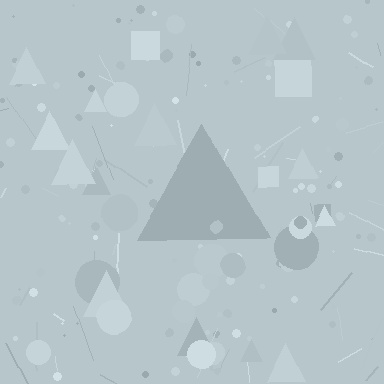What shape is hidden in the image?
A triangle is hidden in the image.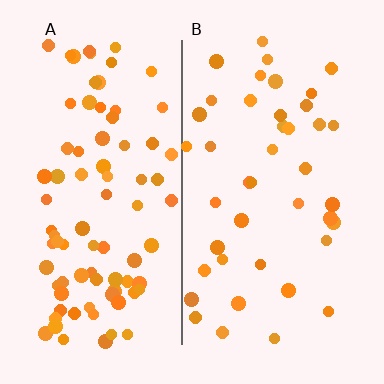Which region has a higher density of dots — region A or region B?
A (the left).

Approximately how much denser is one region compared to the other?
Approximately 2.0× — region A over region B.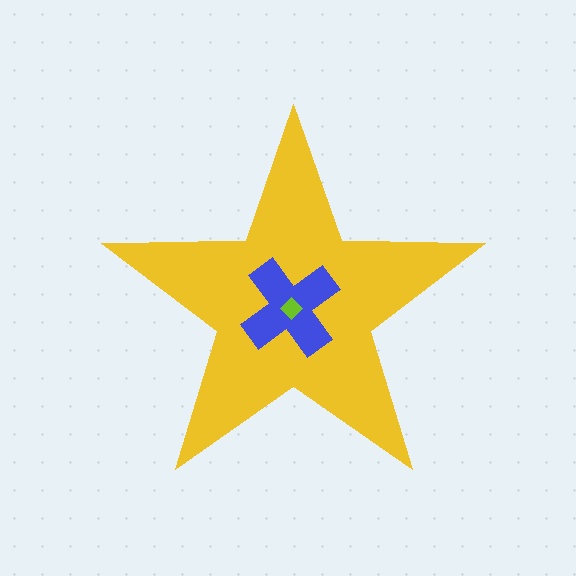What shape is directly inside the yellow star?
The blue cross.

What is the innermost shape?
The lime diamond.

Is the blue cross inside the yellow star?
Yes.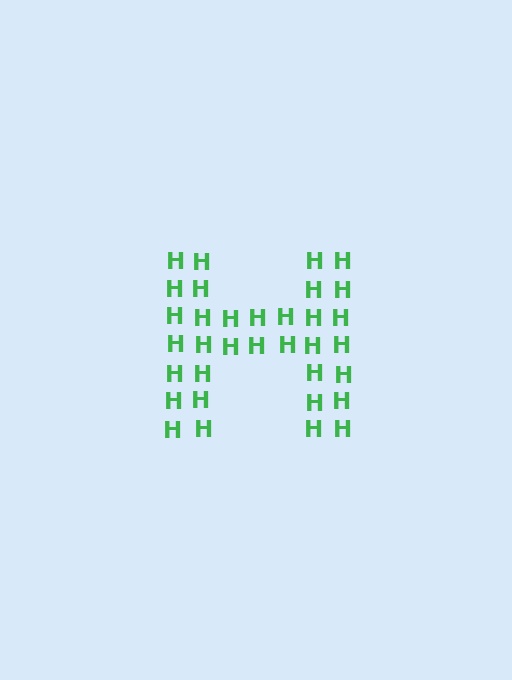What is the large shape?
The large shape is the letter H.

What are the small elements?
The small elements are letter H's.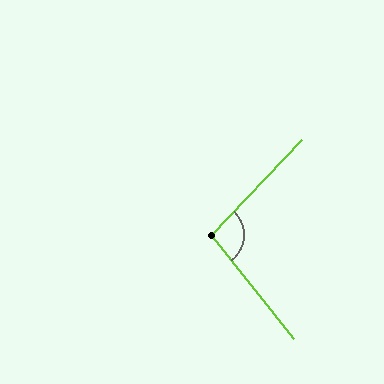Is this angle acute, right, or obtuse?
It is obtuse.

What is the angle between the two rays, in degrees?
Approximately 98 degrees.